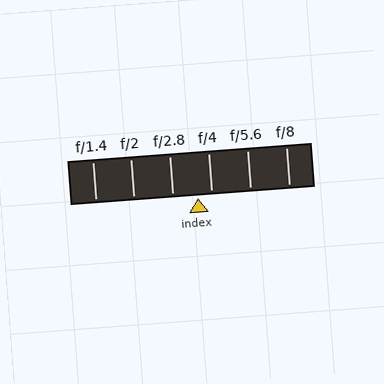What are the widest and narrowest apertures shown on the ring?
The widest aperture shown is f/1.4 and the narrowest is f/8.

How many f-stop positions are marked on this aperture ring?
There are 6 f-stop positions marked.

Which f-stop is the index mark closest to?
The index mark is closest to f/4.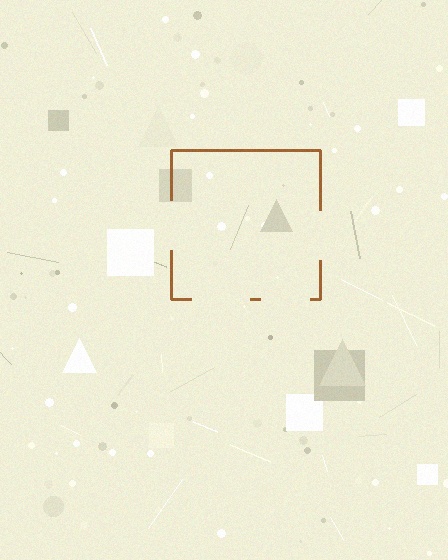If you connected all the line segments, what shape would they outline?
They would outline a square.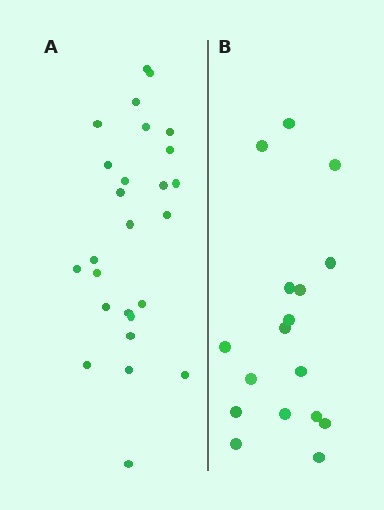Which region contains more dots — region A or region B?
Region A (the left region) has more dots.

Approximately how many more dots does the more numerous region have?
Region A has roughly 8 or so more dots than region B.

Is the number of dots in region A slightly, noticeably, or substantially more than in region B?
Region A has substantially more. The ratio is roughly 1.5 to 1.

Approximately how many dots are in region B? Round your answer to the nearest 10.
About 20 dots. (The exact count is 17, which rounds to 20.)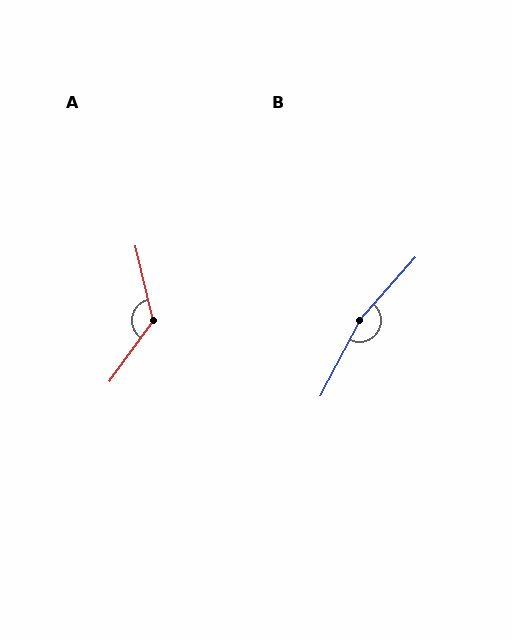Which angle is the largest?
B, at approximately 166 degrees.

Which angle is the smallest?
A, at approximately 131 degrees.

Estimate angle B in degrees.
Approximately 166 degrees.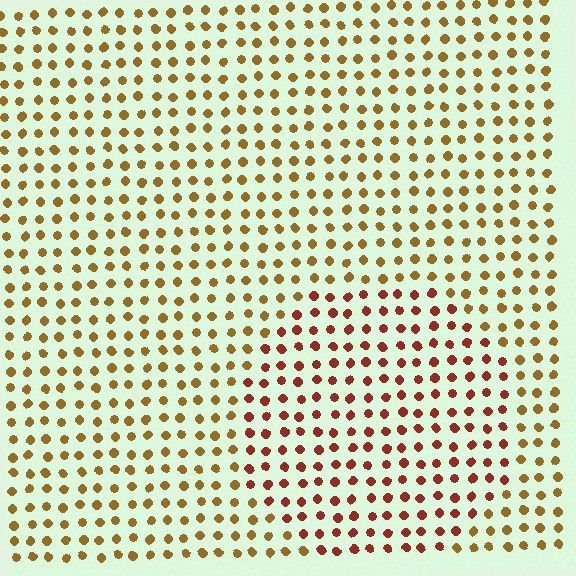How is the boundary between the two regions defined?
The boundary is defined purely by a slight shift in hue (about 36 degrees). Spacing, size, and orientation are identical on both sides.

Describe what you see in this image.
The image is filled with small brown elements in a uniform arrangement. A circle-shaped region is visible where the elements are tinted to a slightly different hue, forming a subtle color boundary.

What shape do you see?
I see a circle.